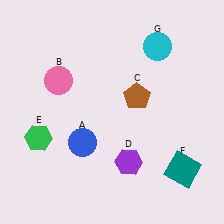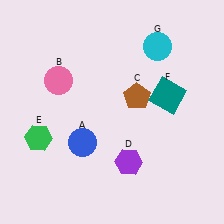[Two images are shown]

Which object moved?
The teal square (F) moved up.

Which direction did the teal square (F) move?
The teal square (F) moved up.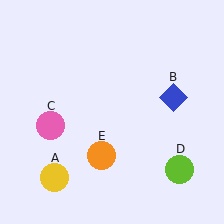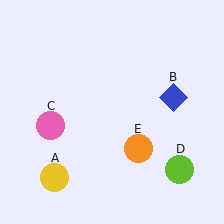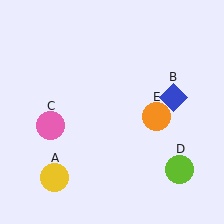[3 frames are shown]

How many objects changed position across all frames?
1 object changed position: orange circle (object E).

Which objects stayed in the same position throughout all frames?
Yellow circle (object A) and blue diamond (object B) and pink circle (object C) and lime circle (object D) remained stationary.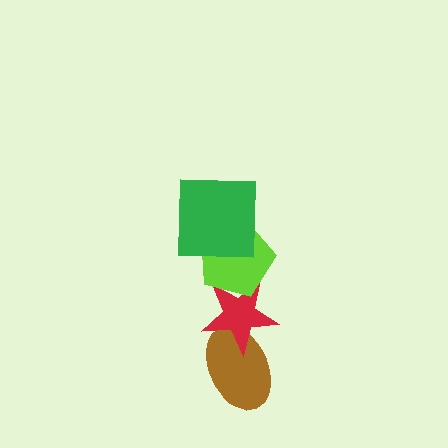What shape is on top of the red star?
The lime pentagon is on top of the red star.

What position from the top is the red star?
The red star is 3rd from the top.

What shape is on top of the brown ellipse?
The red star is on top of the brown ellipse.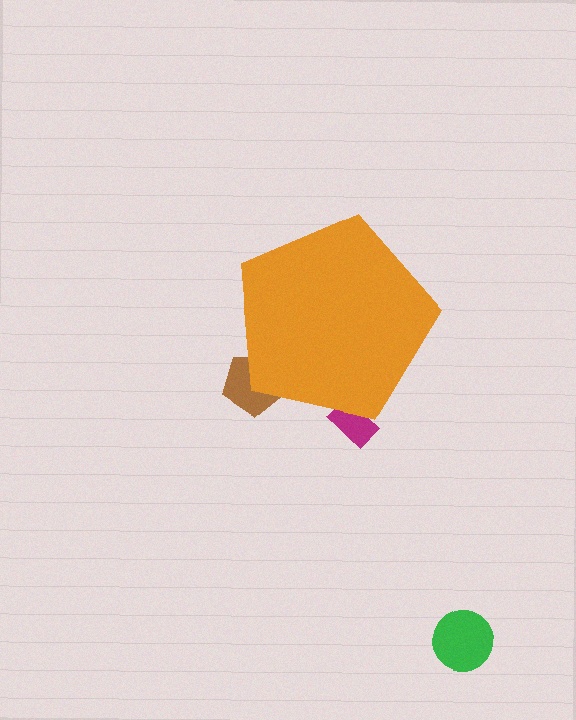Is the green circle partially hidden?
No, the green circle is fully visible.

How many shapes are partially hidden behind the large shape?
2 shapes are partially hidden.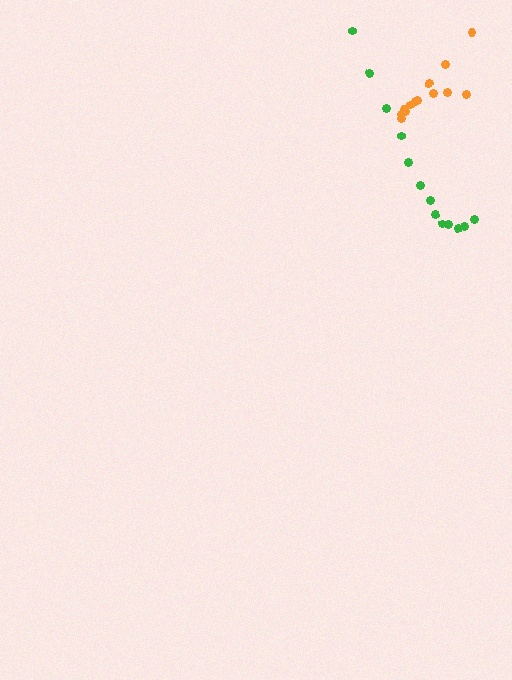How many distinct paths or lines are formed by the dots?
There are 2 distinct paths.